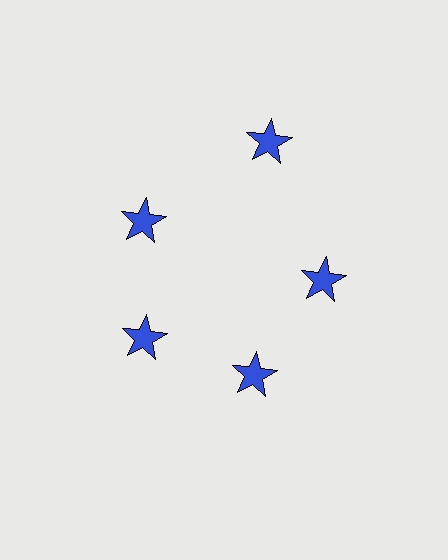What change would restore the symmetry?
The symmetry would be restored by moving it inward, back onto the ring so that all 5 stars sit at equal angles and equal distance from the center.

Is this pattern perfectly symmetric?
No. The 5 blue stars are arranged in a ring, but one element near the 1 o'clock position is pushed outward from the center, breaking the 5-fold rotational symmetry.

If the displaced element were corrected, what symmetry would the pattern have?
It would have 5-fold rotational symmetry — the pattern would map onto itself every 72 degrees.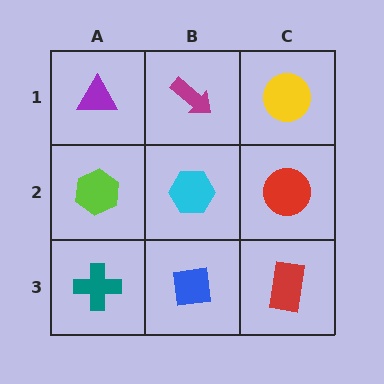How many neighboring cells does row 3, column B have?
3.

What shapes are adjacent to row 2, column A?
A purple triangle (row 1, column A), a teal cross (row 3, column A), a cyan hexagon (row 2, column B).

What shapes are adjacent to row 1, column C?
A red circle (row 2, column C), a magenta arrow (row 1, column B).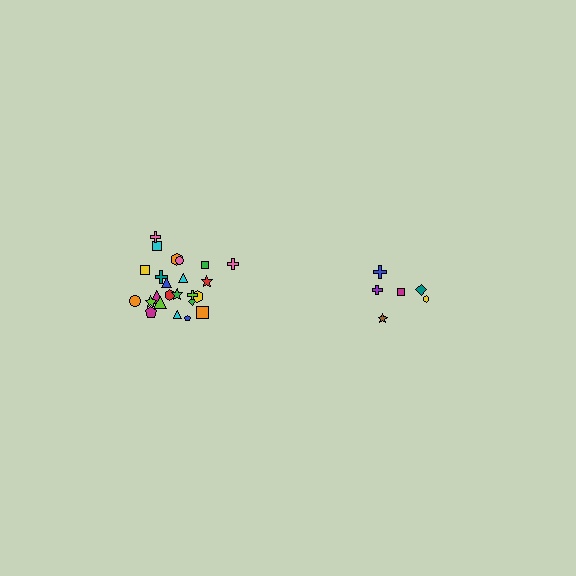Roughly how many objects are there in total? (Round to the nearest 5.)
Roughly 30 objects in total.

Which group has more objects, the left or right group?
The left group.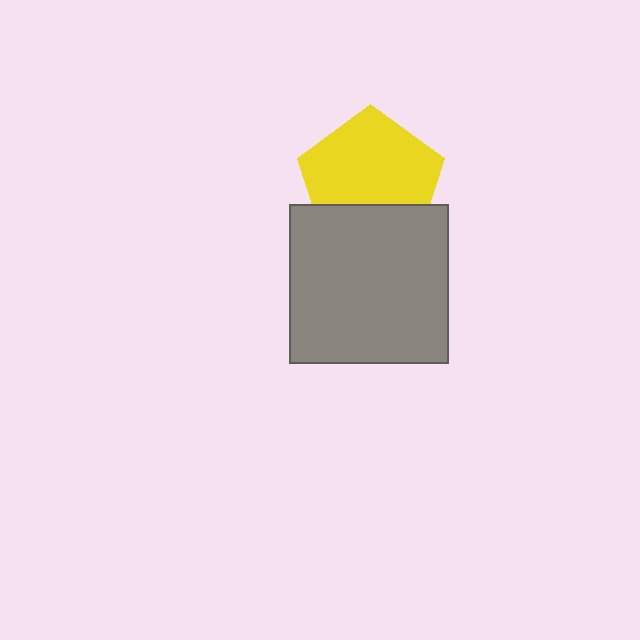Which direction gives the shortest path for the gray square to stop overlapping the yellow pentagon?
Moving down gives the shortest separation.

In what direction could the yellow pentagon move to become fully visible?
The yellow pentagon could move up. That would shift it out from behind the gray square entirely.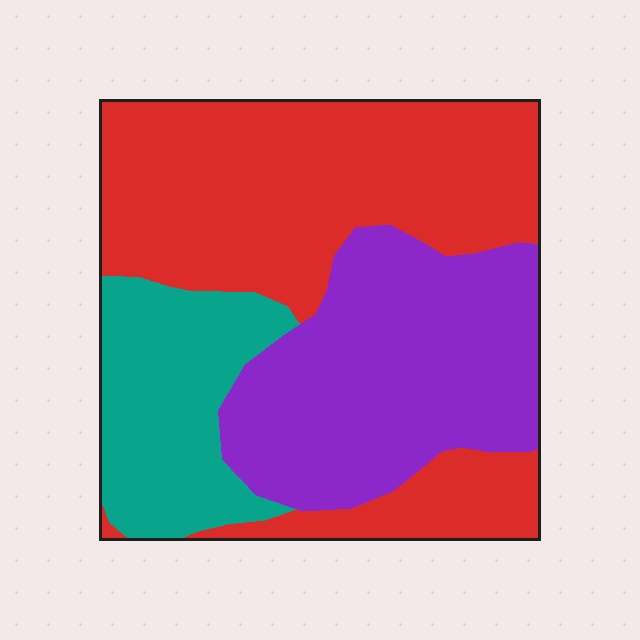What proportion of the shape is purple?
Purple takes up about one third (1/3) of the shape.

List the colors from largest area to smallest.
From largest to smallest: red, purple, teal.